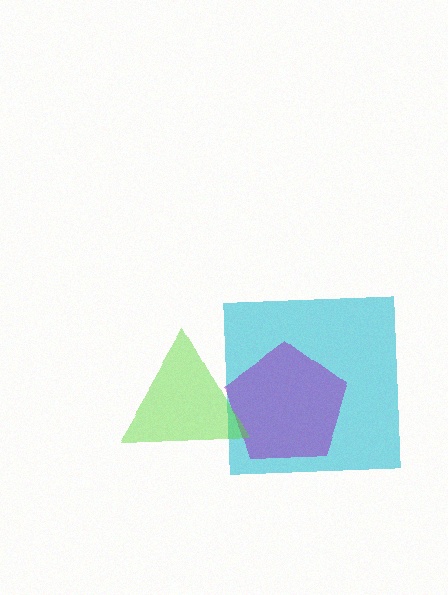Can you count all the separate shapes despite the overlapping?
Yes, there are 3 separate shapes.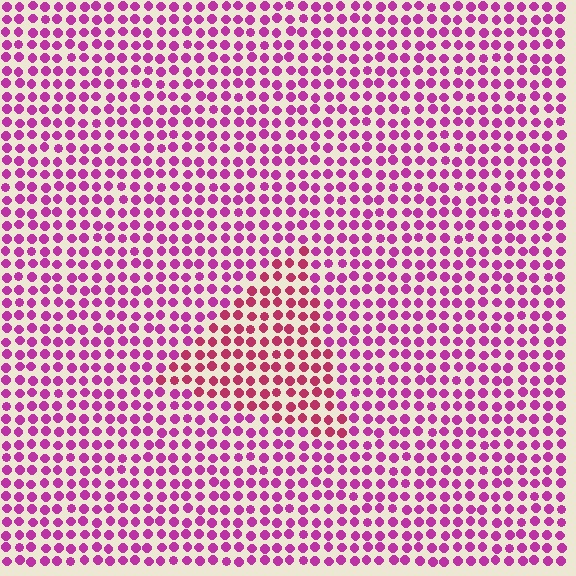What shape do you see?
I see a triangle.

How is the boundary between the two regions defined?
The boundary is defined purely by a slight shift in hue (about 28 degrees). Spacing, size, and orientation are identical on both sides.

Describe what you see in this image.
The image is filled with small magenta elements in a uniform arrangement. A triangle-shaped region is visible where the elements are tinted to a slightly different hue, forming a subtle color boundary.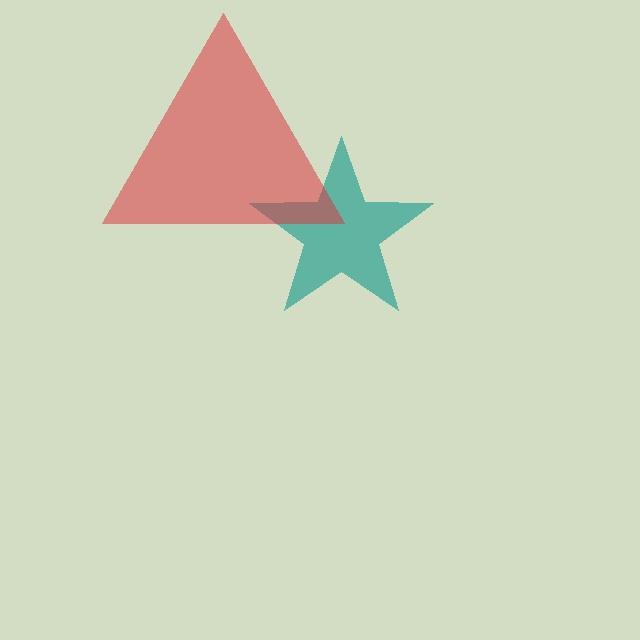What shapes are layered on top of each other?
The layered shapes are: a teal star, a red triangle.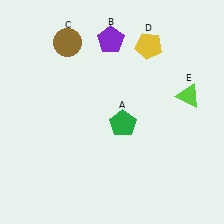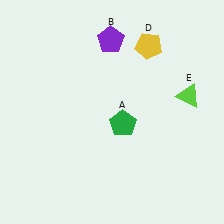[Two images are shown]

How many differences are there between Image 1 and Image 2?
There is 1 difference between the two images.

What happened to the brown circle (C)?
The brown circle (C) was removed in Image 2. It was in the top-left area of Image 1.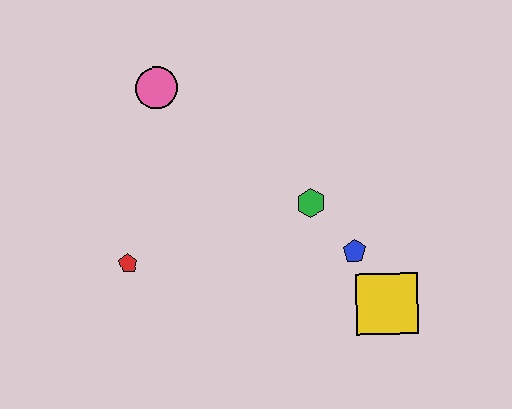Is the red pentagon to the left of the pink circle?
Yes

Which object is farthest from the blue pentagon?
The pink circle is farthest from the blue pentagon.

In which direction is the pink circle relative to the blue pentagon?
The pink circle is to the left of the blue pentagon.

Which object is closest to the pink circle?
The red pentagon is closest to the pink circle.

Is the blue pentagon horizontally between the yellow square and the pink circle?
Yes